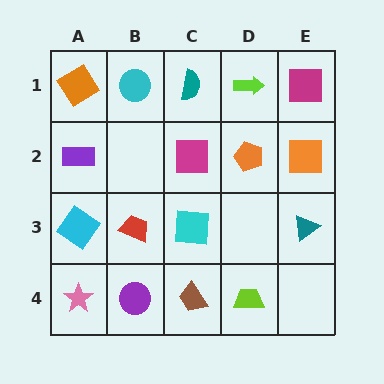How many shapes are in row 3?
4 shapes.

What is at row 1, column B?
A cyan circle.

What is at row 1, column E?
A magenta square.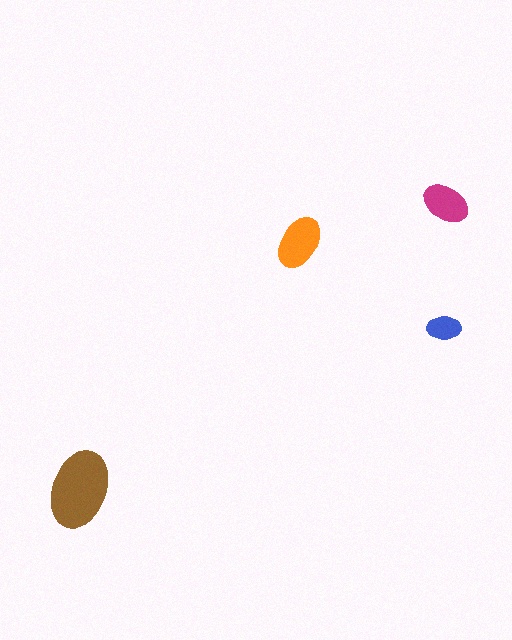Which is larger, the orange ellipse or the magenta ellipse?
The orange one.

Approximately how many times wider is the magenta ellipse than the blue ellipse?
About 1.5 times wider.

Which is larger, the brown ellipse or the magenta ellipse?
The brown one.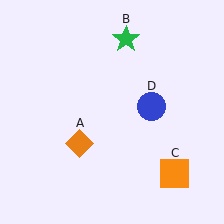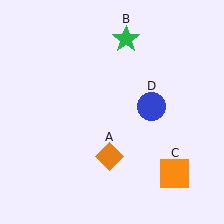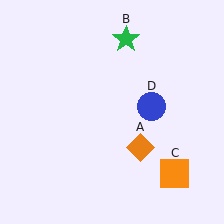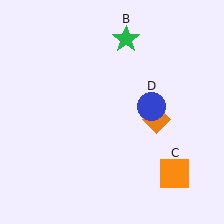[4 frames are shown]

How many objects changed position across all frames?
1 object changed position: orange diamond (object A).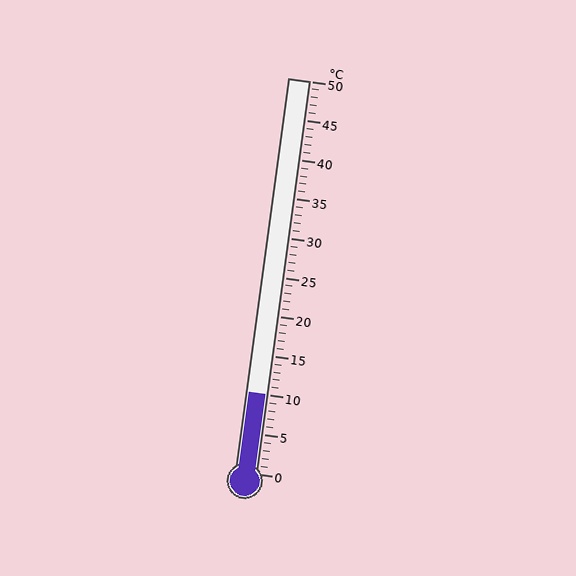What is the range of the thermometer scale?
The thermometer scale ranges from 0°C to 50°C.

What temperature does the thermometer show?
The thermometer shows approximately 10°C.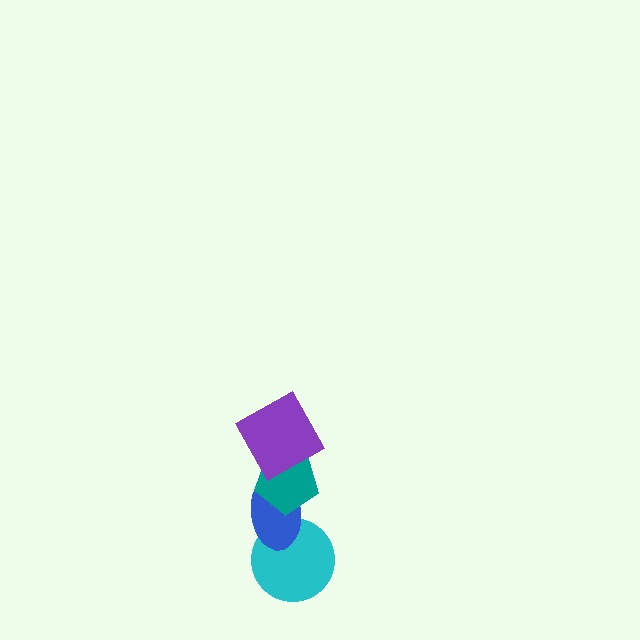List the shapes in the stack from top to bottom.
From top to bottom: the purple square, the teal pentagon, the blue ellipse, the cyan circle.